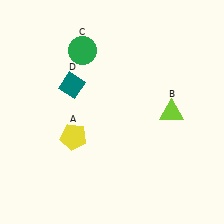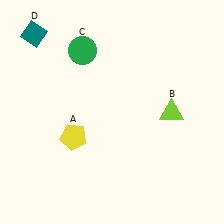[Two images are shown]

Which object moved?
The teal diamond (D) moved up.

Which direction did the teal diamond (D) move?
The teal diamond (D) moved up.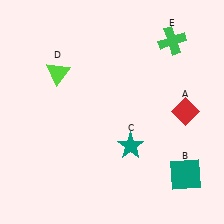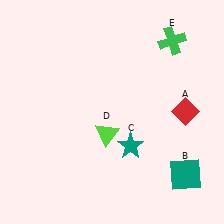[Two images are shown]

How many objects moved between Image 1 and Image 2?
1 object moved between the two images.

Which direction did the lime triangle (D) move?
The lime triangle (D) moved down.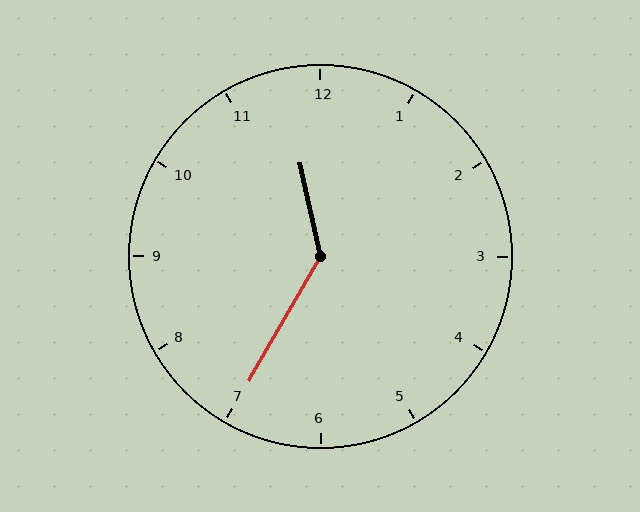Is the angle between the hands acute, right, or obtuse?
It is obtuse.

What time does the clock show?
11:35.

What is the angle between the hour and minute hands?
Approximately 138 degrees.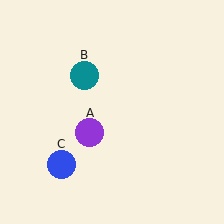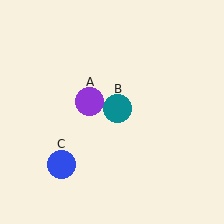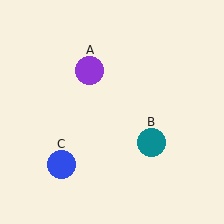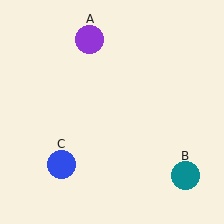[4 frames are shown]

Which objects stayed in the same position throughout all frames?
Blue circle (object C) remained stationary.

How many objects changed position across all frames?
2 objects changed position: purple circle (object A), teal circle (object B).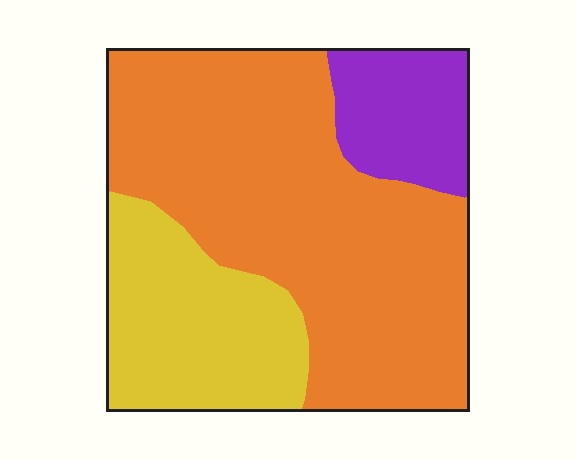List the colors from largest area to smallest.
From largest to smallest: orange, yellow, purple.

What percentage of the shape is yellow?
Yellow covers roughly 25% of the shape.